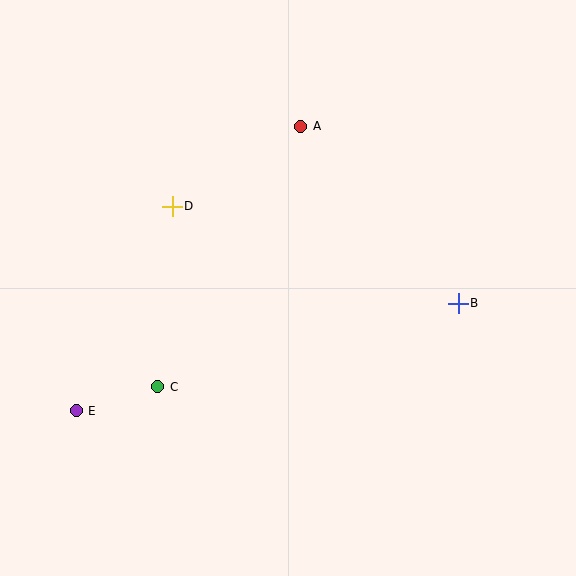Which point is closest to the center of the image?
Point D at (172, 206) is closest to the center.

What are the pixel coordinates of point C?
Point C is at (158, 387).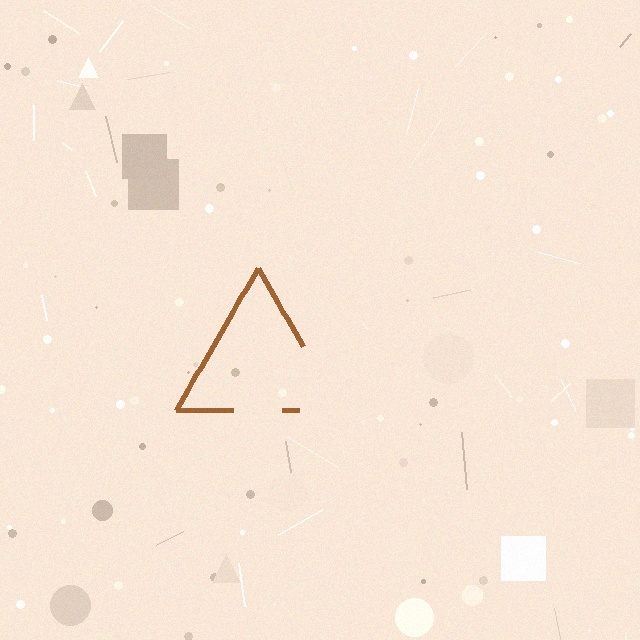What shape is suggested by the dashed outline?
The dashed outline suggests a triangle.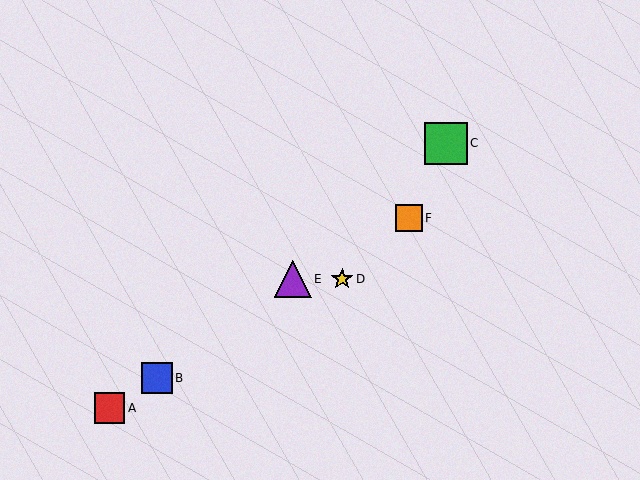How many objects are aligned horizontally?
2 objects (D, E) are aligned horizontally.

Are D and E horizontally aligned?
Yes, both are at y≈279.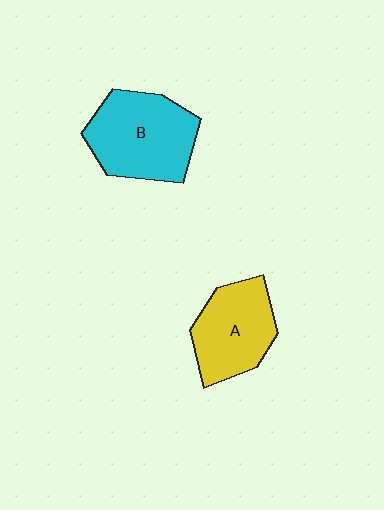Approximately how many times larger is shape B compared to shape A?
Approximately 1.2 times.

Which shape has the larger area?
Shape B (cyan).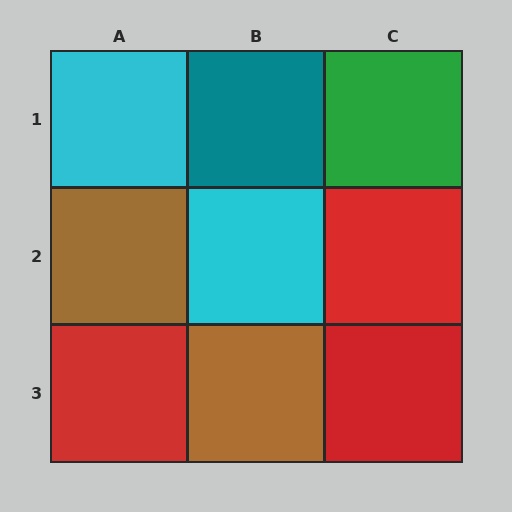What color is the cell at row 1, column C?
Green.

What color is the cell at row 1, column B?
Teal.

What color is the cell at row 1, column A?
Cyan.